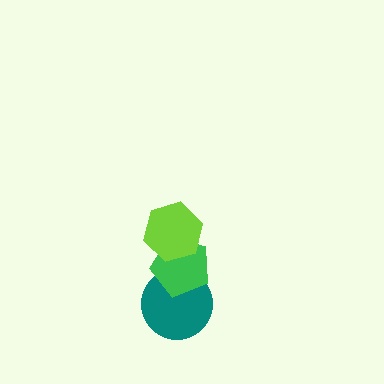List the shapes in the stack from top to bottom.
From top to bottom: the lime hexagon, the green pentagon, the teal circle.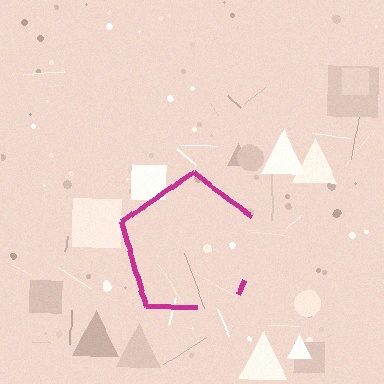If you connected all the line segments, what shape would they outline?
They would outline a pentagon.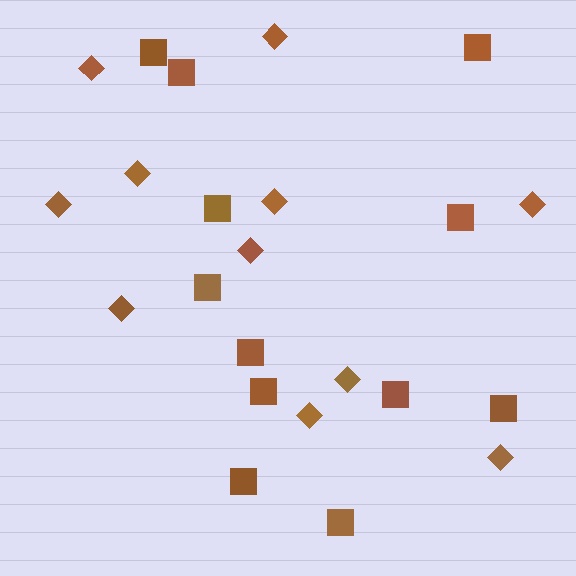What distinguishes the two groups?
There are 2 groups: one group of diamonds (11) and one group of squares (12).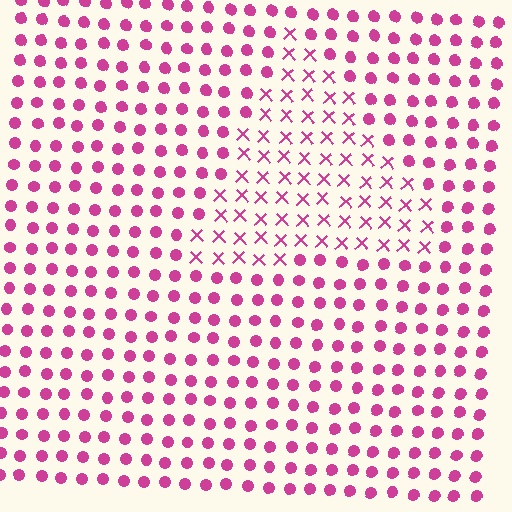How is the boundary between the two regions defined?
The boundary is defined by a change in element shape: X marks inside vs. circles outside. All elements share the same color and spacing.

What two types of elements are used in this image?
The image uses X marks inside the triangle region and circles outside it.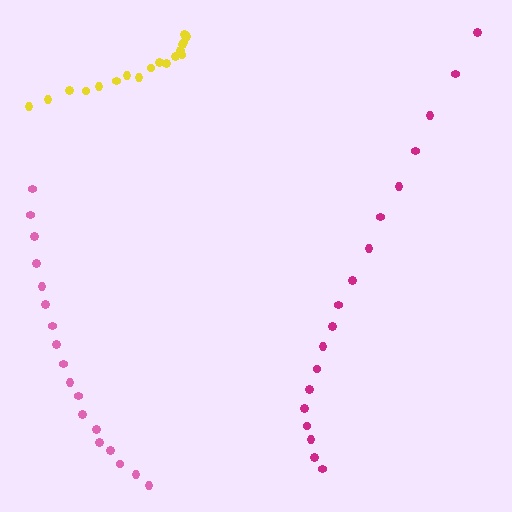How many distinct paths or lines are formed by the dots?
There are 3 distinct paths.